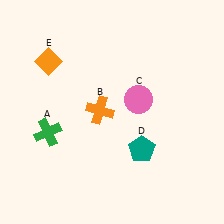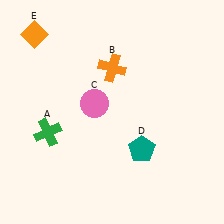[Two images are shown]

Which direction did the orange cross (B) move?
The orange cross (B) moved up.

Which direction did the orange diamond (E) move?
The orange diamond (E) moved up.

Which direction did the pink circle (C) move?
The pink circle (C) moved left.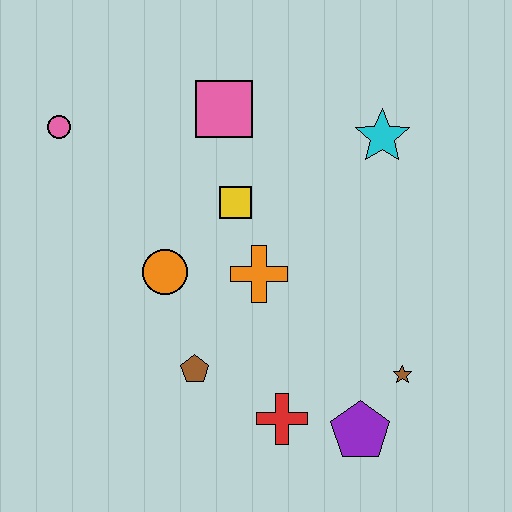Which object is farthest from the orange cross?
The pink circle is farthest from the orange cross.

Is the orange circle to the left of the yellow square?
Yes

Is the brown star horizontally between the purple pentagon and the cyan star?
No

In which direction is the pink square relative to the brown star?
The pink square is above the brown star.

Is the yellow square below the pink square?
Yes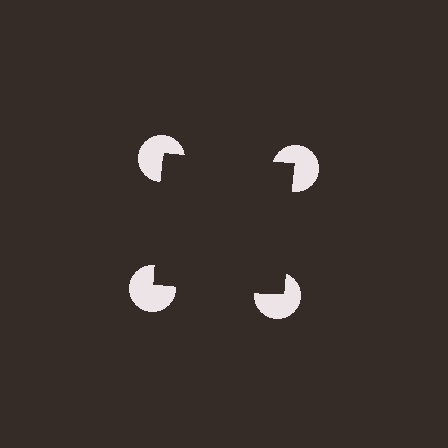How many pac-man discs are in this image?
There are 4 — one at each vertex of the illusory square.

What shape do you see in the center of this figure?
An illusory square — its edges are inferred from the aligned wedge cuts in the pac-man discs, not physically drawn.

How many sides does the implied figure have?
4 sides.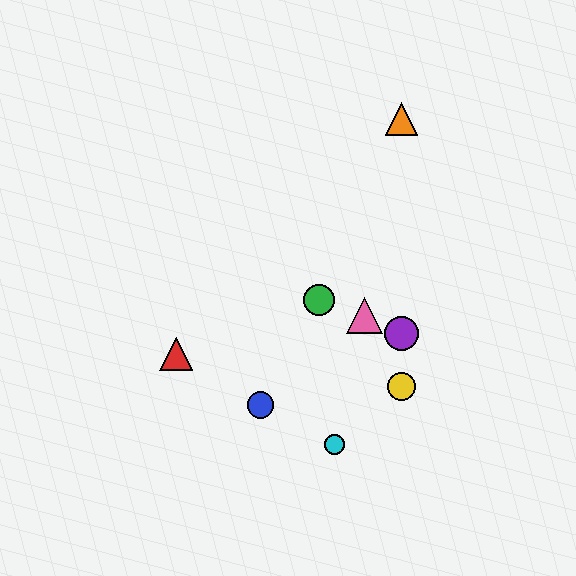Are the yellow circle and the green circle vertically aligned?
No, the yellow circle is at x≈402 and the green circle is at x≈319.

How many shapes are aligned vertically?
3 shapes (the yellow circle, the purple circle, the orange triangle) are aligned vertically.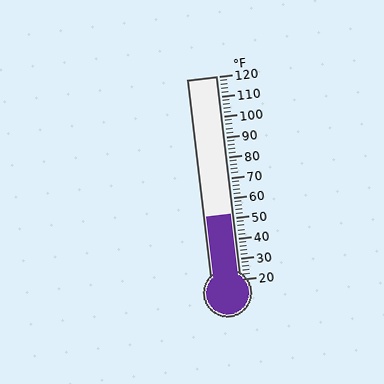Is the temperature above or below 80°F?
The temperature is below 80°F.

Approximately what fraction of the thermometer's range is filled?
The thermometer is filled to approximately 30% of its range.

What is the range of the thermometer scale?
The thermometer scale ranges from 20°F to 120°F.